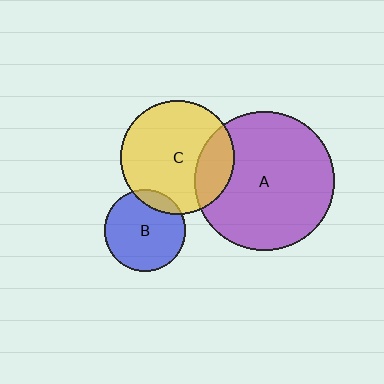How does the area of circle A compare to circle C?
Approximately 1.5 times.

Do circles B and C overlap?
Yes.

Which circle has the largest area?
Circle A (purple).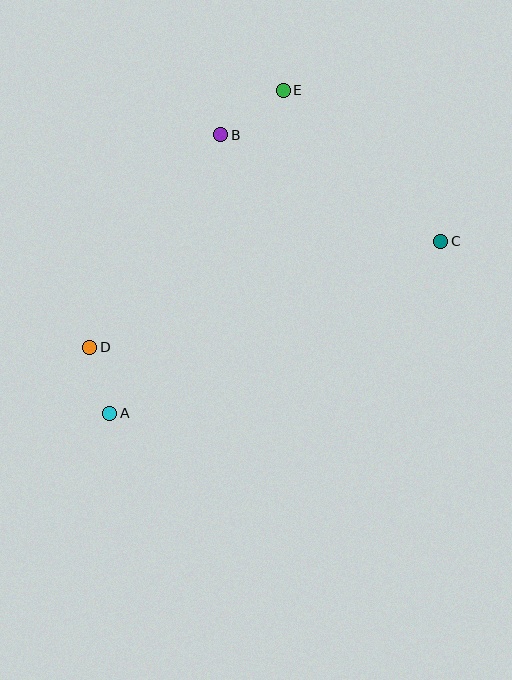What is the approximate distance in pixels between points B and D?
The distance between B and D is approximately 250 pixels.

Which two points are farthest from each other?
Points A and C are farthest from each other.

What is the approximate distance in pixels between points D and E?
The distance between D and E is approximately 322 pixels.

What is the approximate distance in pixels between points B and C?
The distance between B and C is approximately 244 pixels.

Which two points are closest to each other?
Points A and D are closest to each other.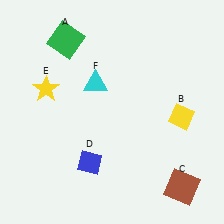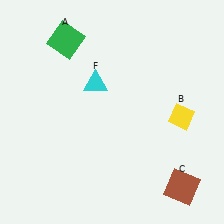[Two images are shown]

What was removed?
The yellow star (E), the blue diamond (D) were removed in Image 2.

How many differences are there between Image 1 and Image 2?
There are 2 differences between the two images.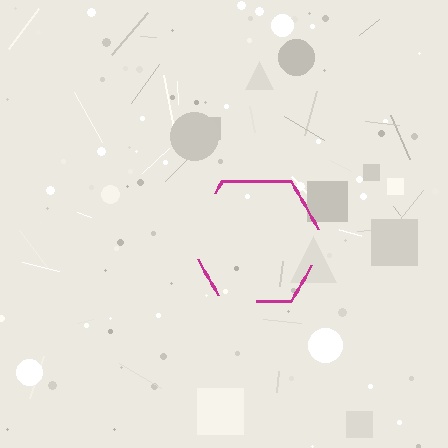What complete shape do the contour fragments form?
The contour fragments form a hexagon.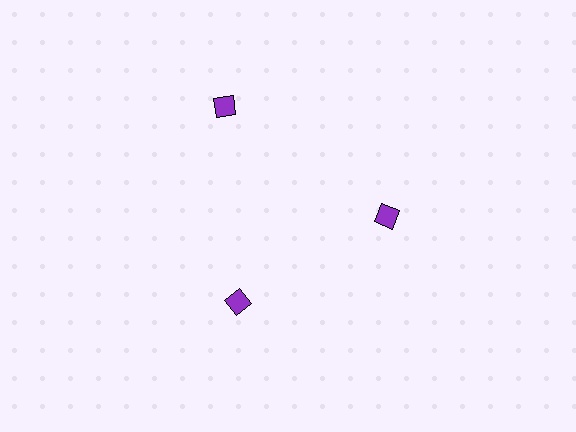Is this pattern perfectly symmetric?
No. The 3 purple diamonds are arranged in a ring, but one element near the 11 o'clock position is pushed outward from the center, breaking the 3-fold rotational symmetry.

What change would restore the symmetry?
The symmetry would be restored by moving it inward, back onto the ring so that all 3 diamonds sit at equal angles and equal distance from the center.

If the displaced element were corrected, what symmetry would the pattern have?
It would have 3-fold rotational symmetry — the pattern would map onto itself every 120 degrees.